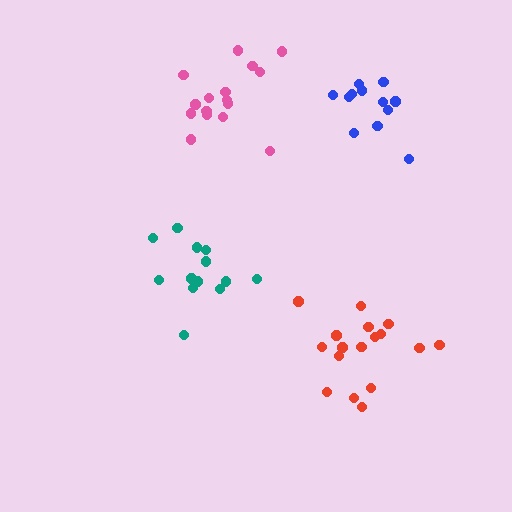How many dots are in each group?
Group 1: 13 dots, Group 2: 12 dots, Group 3: 17 dots, Group 4: 16 dots (58 total).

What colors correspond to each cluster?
The clusters are colored: teal, blue, red, pink.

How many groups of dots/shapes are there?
There are 4 groups.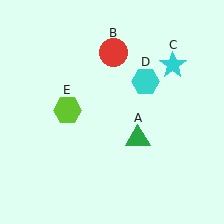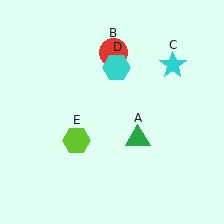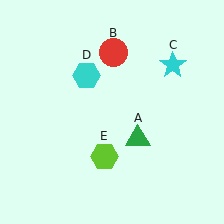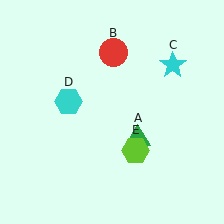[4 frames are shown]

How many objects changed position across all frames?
2 objects changed position: cyan hexagon (object D), lime hexagon (object E).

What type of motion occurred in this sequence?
The cyan hexagon (object D), lime hexagon (object E) rotated counterclockwise around the center of the scene.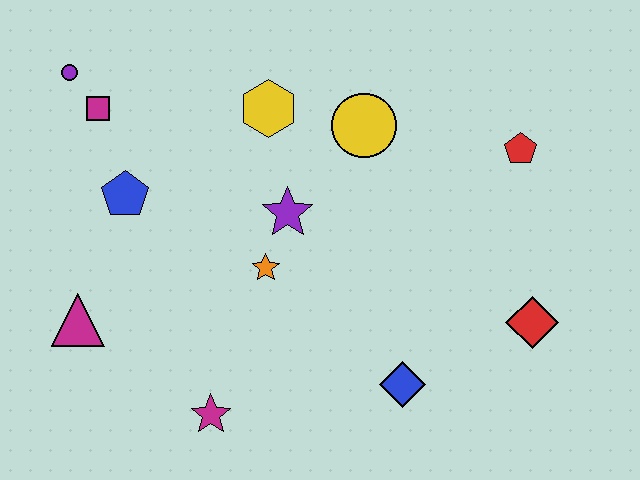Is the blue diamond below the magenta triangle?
Yes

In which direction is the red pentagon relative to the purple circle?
The red pentagon is to the right of the purple circle.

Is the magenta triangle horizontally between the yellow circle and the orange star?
No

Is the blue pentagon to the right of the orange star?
No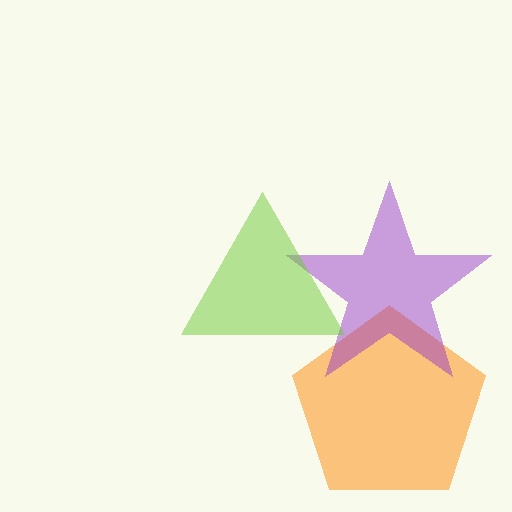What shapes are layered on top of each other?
The layered shapes are: an orange pentagon, a purple star, a lime triangle.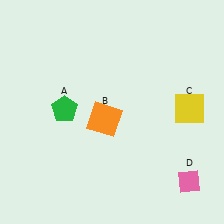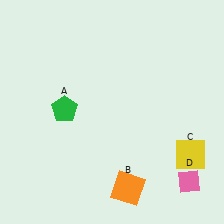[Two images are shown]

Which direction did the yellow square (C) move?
The yellow square (C) moved down.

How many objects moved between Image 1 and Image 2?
2 objects moved between the two images.